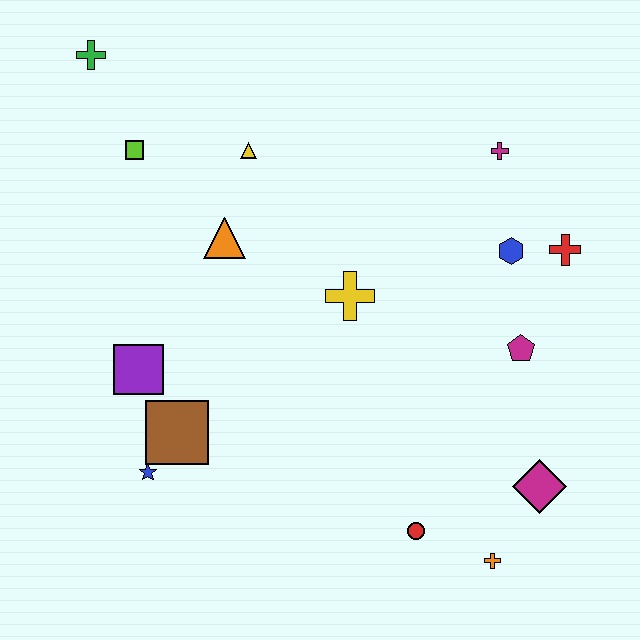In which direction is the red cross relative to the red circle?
The red cross is above the red circle.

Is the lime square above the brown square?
Yes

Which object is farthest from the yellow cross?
The green cross is farthest from the yellow cross.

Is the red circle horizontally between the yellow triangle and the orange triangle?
No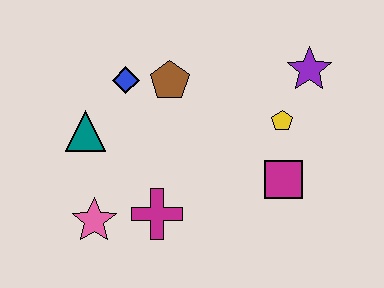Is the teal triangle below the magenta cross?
No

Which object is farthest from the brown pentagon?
The pink star is farthest from the brown pentagon.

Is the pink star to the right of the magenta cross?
No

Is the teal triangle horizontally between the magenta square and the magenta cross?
No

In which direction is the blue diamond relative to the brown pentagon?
The blue diamond is to the left of the brown pentagon.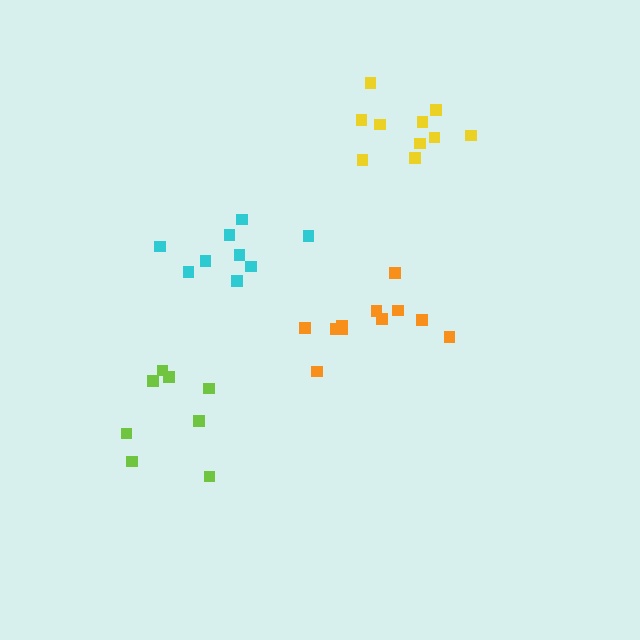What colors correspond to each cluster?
The clusters are colored: orange, cyan, lime, yellow.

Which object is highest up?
The yellow cluster is topmost.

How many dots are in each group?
Group 1: 11 dots, Group 2: 9 dots, Group 3: 8 dots, Group 4: 10 dots (38 total).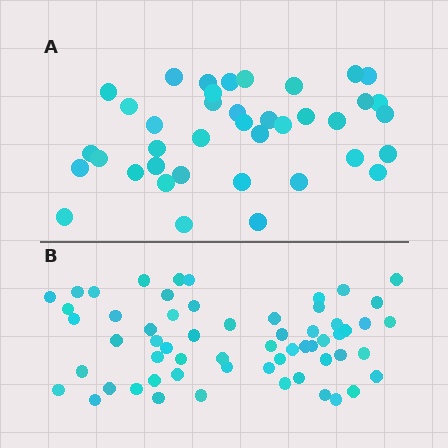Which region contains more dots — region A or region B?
Region B (the bottom region) has more dots.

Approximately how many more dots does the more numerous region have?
Region B has approximately 20 more dots than region A.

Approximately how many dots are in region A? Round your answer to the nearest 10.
About 40 dots. (The exact count is 39, which rounds to 40.)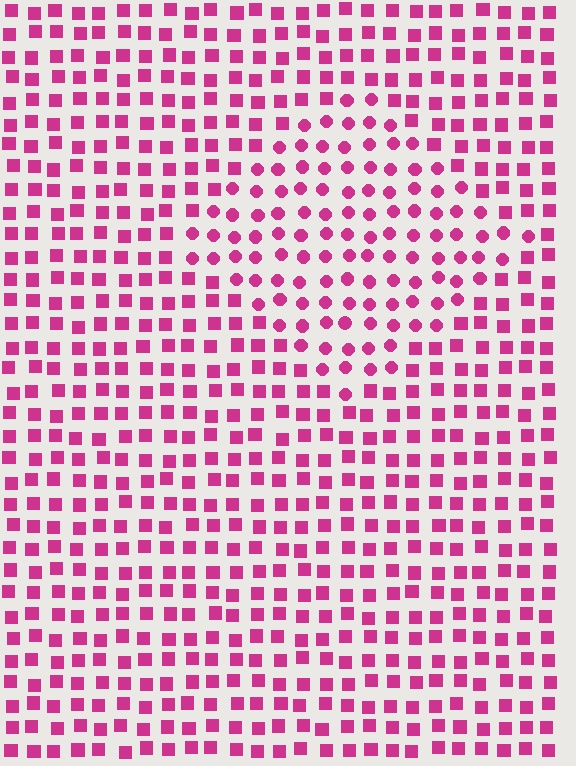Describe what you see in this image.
The image is filled with small magenta elements arranged in a uniform grid. A diamond-shaped region contains circles, while the surrounding area contains squares. The boundary is defined purely by the change in element shape.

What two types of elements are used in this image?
The image uses circles inside the diamond region and squares outside it.